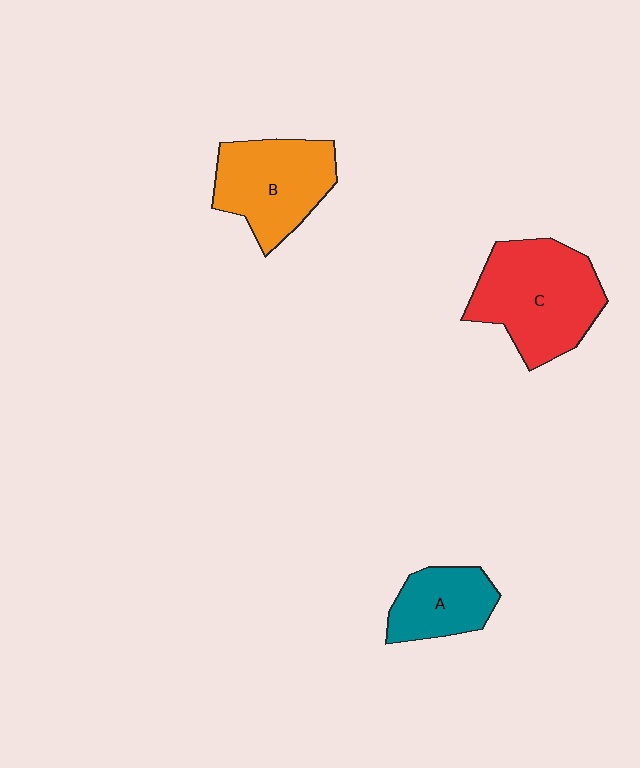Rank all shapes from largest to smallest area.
From largest to smallest: C (red), B (orange), A (teal).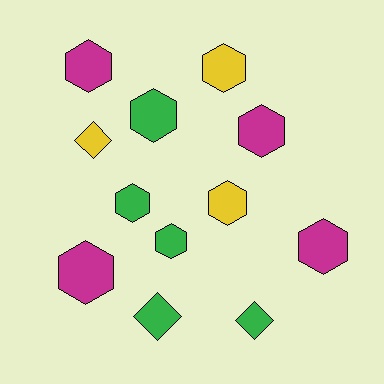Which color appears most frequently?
Green, with 5 objects.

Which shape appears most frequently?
Hexagon, with 9 objects.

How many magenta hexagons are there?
There are 4 magenta hexagons.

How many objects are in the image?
There are 12 objects.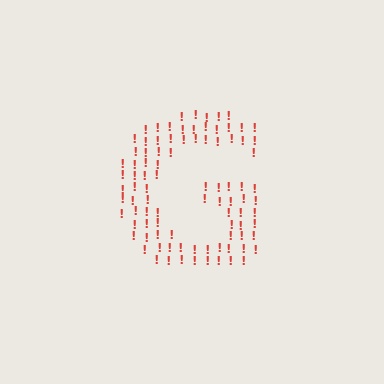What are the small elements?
The small elements are exclamation marks.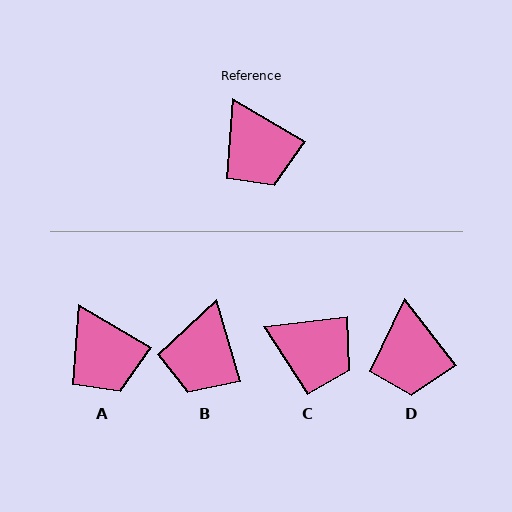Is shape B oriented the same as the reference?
No, it is off by about 43 degrees.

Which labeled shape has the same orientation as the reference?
A.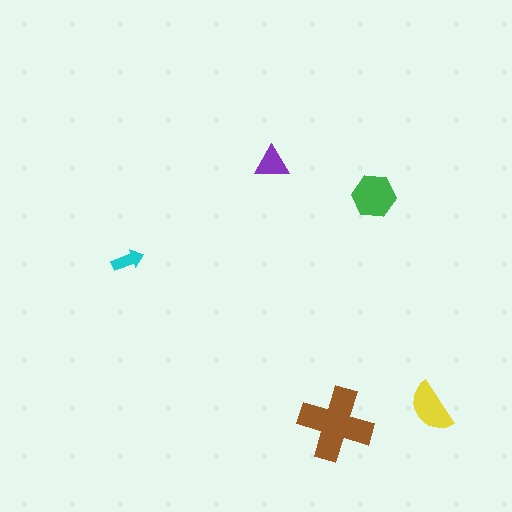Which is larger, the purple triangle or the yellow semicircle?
The yellow semicircle.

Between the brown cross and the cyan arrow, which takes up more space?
The brown cross.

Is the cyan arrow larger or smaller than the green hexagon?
Smaller.